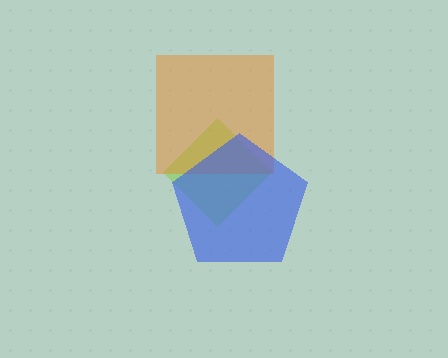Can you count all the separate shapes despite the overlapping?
Yes, there are 3 separate shapes.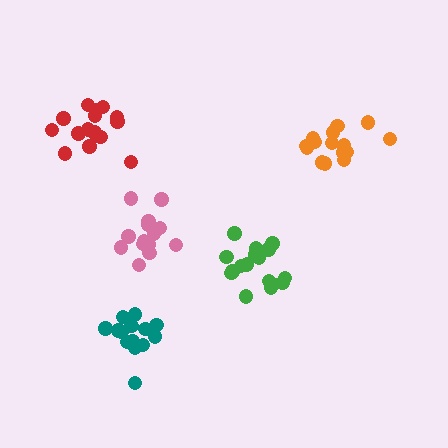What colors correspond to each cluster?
The clusters are colored: pink, green, teal, red, orange.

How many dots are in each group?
Group 1: 14 dots, Group 2: 17 dots, Group 3: 14 dots, Group 4: 15 dots, Group 5: 15 dots (75 total).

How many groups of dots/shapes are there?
There are 5 groups.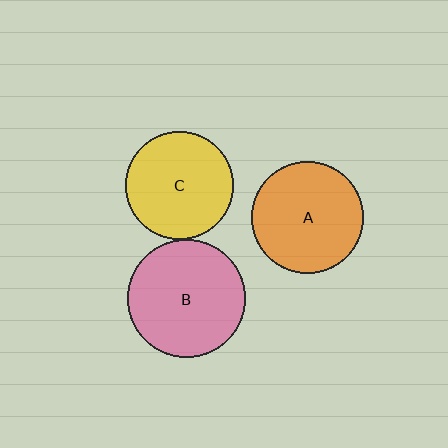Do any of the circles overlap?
No, none of the circles overlap.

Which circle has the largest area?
Circle B (pink).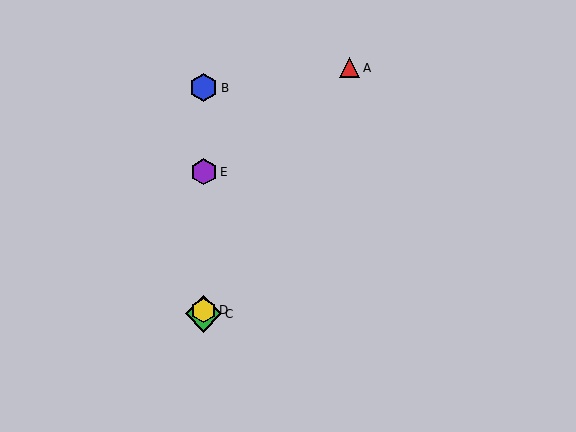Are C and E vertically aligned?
Yes, both are at x≈204.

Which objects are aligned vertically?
Objects B, C, D, E are aligned vertically.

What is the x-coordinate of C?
Object C is at x≈204.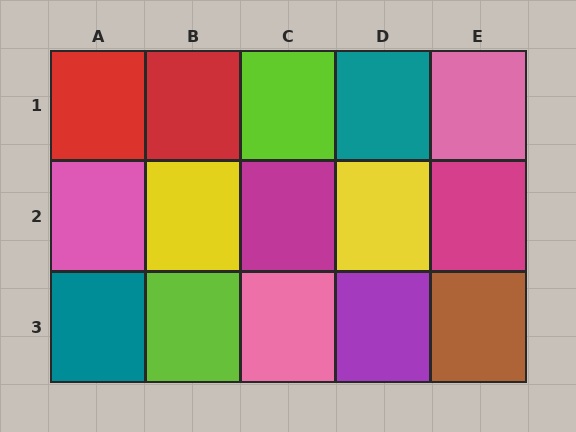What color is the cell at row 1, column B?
Red.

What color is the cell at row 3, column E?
Brown.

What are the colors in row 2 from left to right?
Pink, yellow, magenta, yellow, magenta.